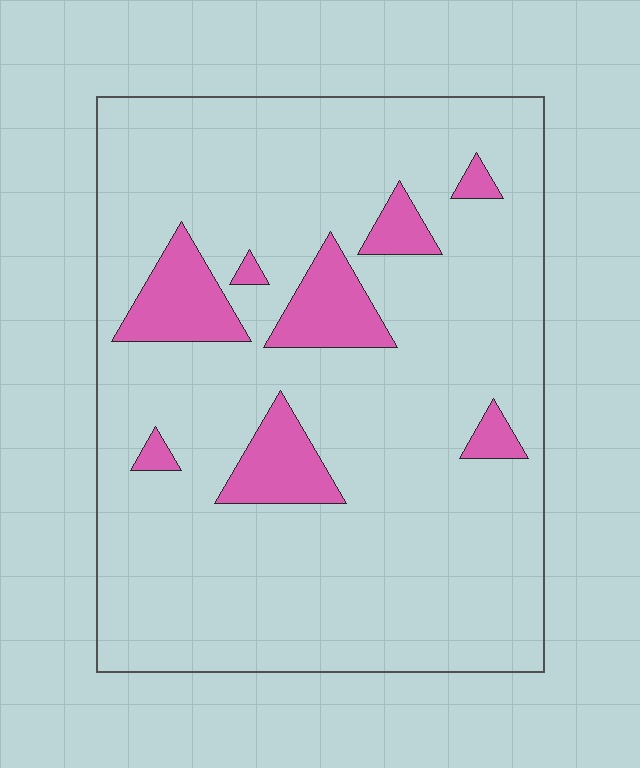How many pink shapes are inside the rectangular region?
8.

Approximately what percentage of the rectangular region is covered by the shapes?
Approximately 15%.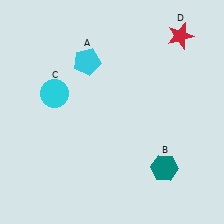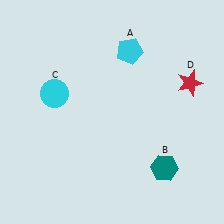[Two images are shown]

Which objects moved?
The objects that moved are: the cyan pentagon (A), the red star (D).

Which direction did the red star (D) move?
The red star (D) moved down.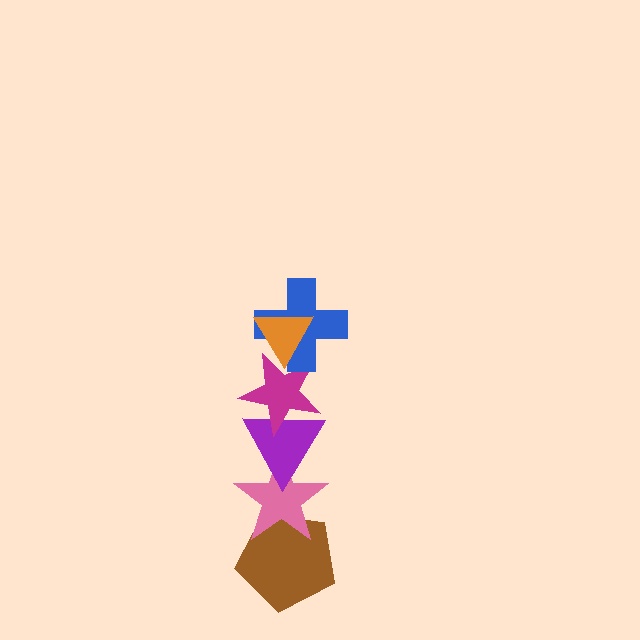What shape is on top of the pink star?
The purple triangle is on top of the pink star.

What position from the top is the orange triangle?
The orange triangle is 1st from the top.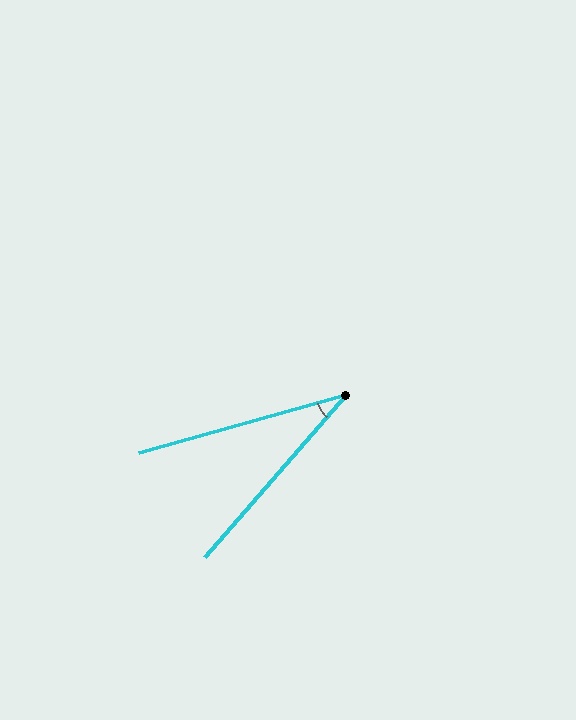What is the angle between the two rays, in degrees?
Approximately 33 degrees.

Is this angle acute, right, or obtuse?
It is acute.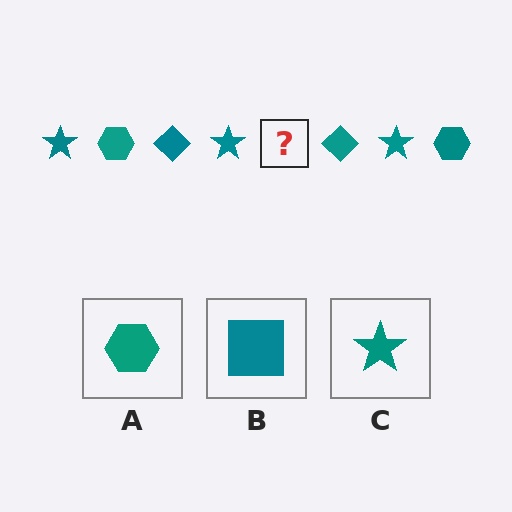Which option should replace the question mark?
Option A.